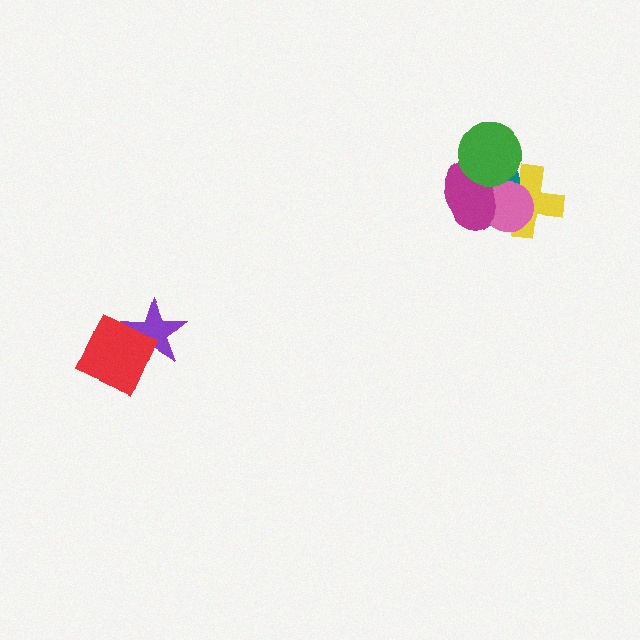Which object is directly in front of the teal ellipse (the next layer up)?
The pink circle is directly in front of the teal ellipse.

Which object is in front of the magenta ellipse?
The green circle is in front of the magenta ellipse.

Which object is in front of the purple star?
The red diamond is in front of the purple star.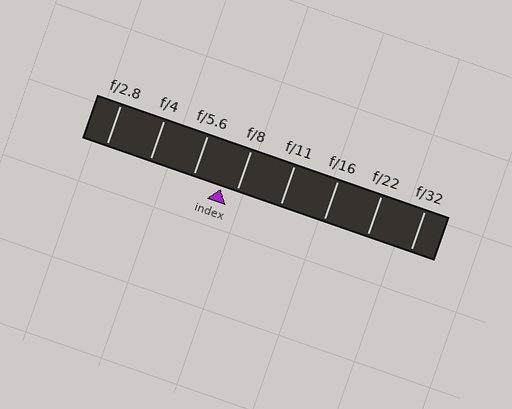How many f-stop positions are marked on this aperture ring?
There are 8 f-stop positions marked.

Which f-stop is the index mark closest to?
The index mark is closest to f/8.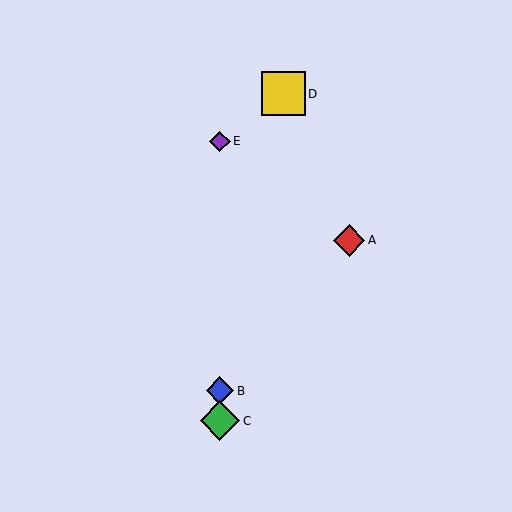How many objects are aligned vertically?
3 objects (B, C, E) are aligned vertically.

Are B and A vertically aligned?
No, B is at x≈220 and A is at x≈349.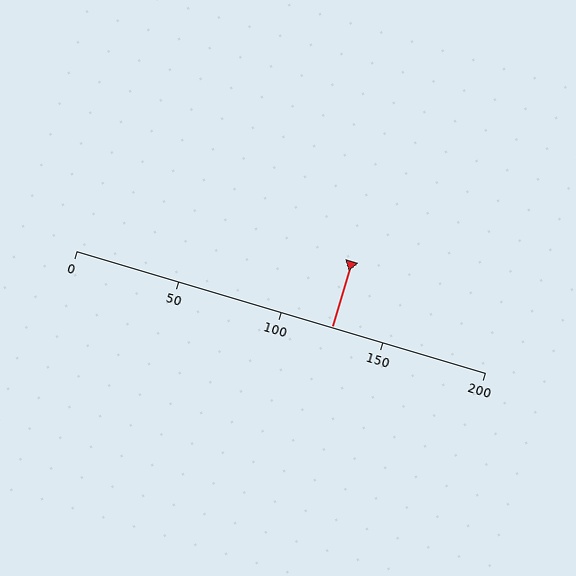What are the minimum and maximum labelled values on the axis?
The axis runs from 0 to 200.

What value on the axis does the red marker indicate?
The marker indicates approximately 125.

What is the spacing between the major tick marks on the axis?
The major ticks are spaced 50 apart.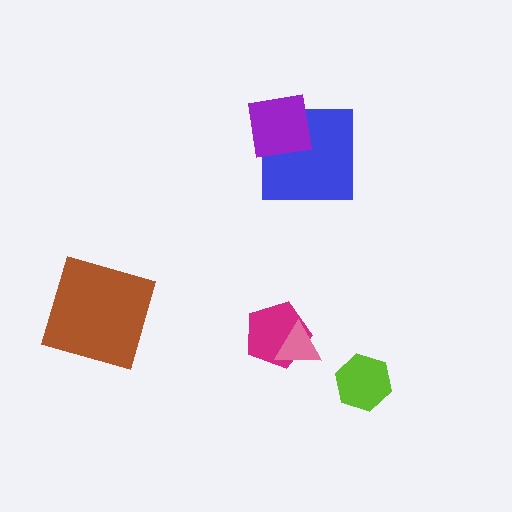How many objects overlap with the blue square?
1 object overlaps with the blue square.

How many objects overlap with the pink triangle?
1 object overlaps with the pink triangle.